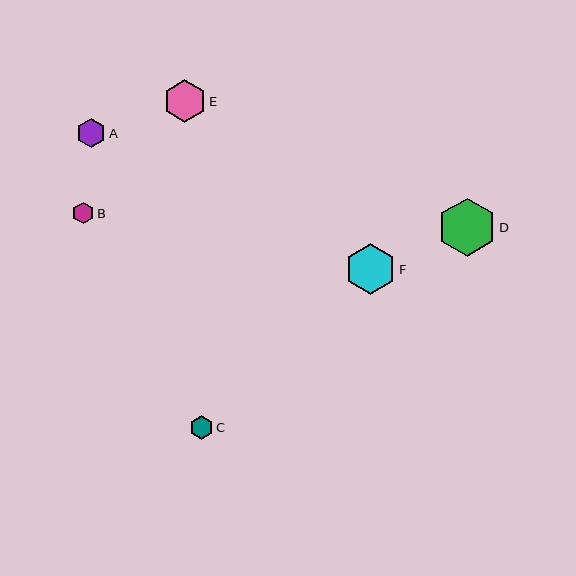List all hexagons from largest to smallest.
From largest to smallest: D, F, E, A, C, B.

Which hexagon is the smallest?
Hexagon B is the smallest with a size of approximately 21 pixels.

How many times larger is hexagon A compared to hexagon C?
Hexagon A is approximately 1.2 times the size of hexagon C.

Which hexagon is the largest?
Hexagon D is the largest with a size of approximately 58 pixels.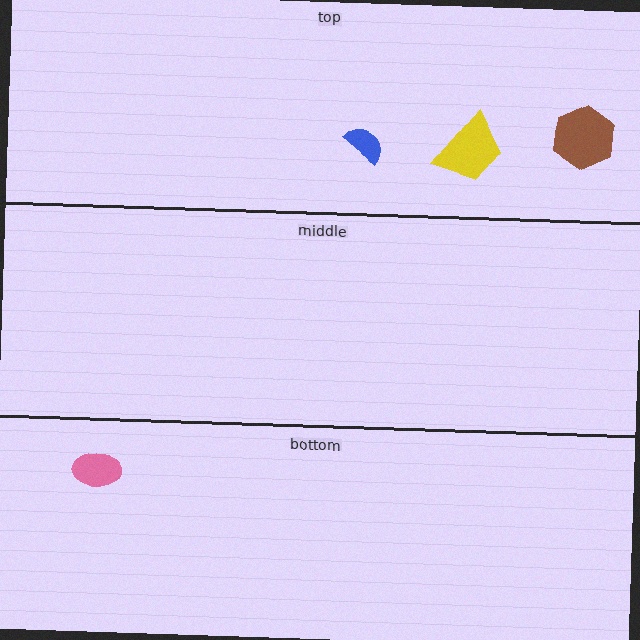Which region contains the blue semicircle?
The top region.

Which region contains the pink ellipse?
The bottom region.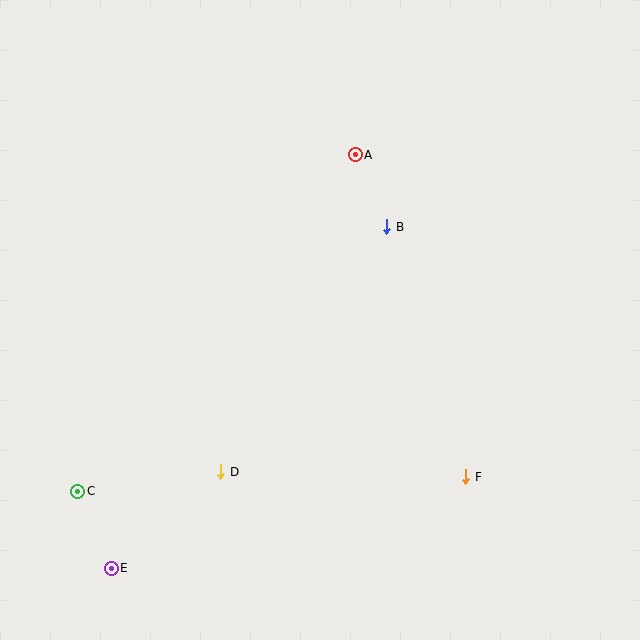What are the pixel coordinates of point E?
Point E is at (111, 568).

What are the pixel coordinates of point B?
Point B is at (387, 227).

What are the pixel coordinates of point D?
Point D is at (221, 472).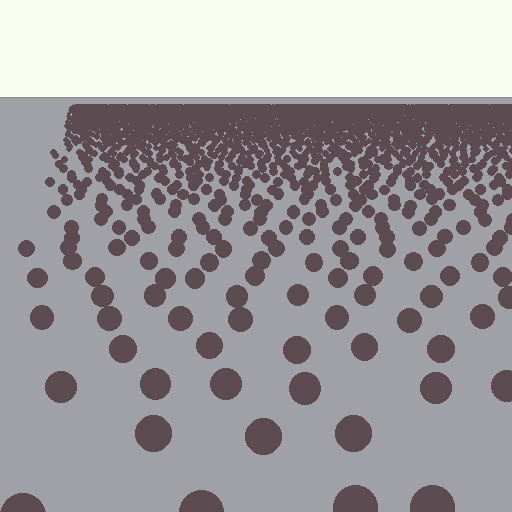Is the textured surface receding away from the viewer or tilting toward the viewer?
The surface is receding away from the viewer. Texture elements get smaller and denser toward the top.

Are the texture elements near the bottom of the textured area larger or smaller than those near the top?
Larger. Near the bottom, elements are closer to the viewer and appear at a bigger on-screen size.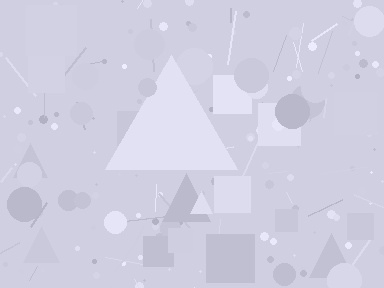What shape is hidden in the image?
A triangle is hidden in the image.